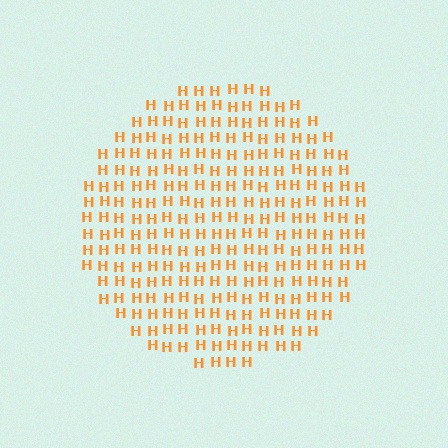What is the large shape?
The large shape is a circle.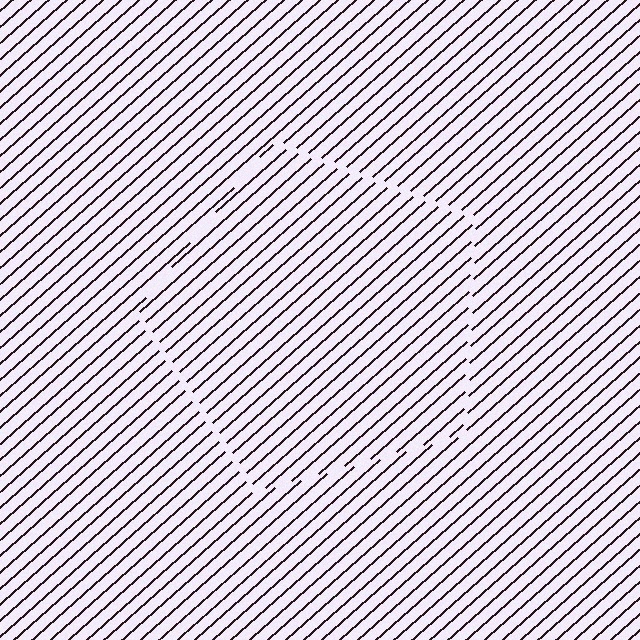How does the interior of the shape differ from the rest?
The interior of the shape contains the same grating, shifted by half a period — the contour is defined by the phase discontinuity where line-ends from the inner and outer gratings abut.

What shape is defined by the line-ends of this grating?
An illusory pentagon. The interior of the shape contains the same grating, shifted by half a period — the contour is defined by the phase discontinuity where line-ends from the inner and outer gratings abut.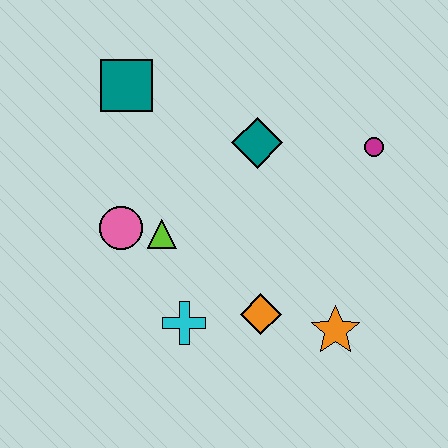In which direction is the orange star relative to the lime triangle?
The orange star is to the right of the lime triangle.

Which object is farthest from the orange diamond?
The teal square is farthest from the orange diamond.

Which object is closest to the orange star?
The orange diamond is closest to the orange star.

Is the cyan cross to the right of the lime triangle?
Yes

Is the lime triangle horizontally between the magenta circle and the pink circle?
Yes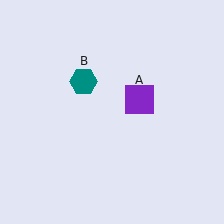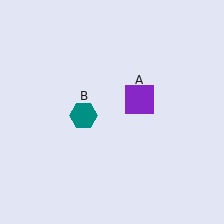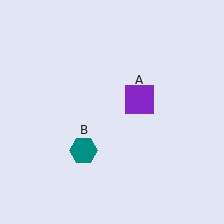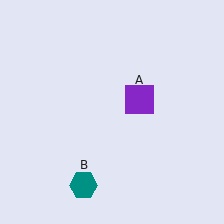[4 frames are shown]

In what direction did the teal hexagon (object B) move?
The teal hexagon (object B) moved down.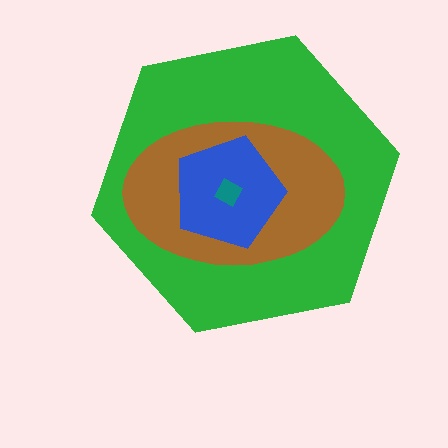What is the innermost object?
The teal diamond.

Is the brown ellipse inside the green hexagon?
Yes.